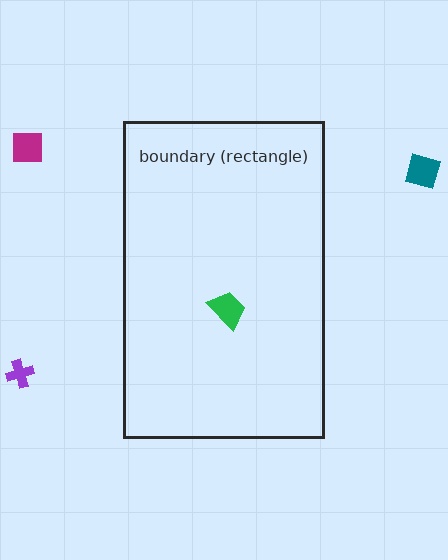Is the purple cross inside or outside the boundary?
Outside.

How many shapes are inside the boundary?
1 inside, 3 outside.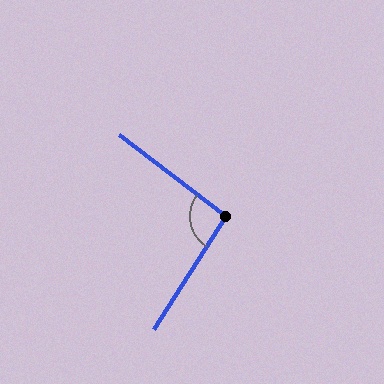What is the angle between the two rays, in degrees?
Approximately 95 degrees.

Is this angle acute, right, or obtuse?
It is obtuse.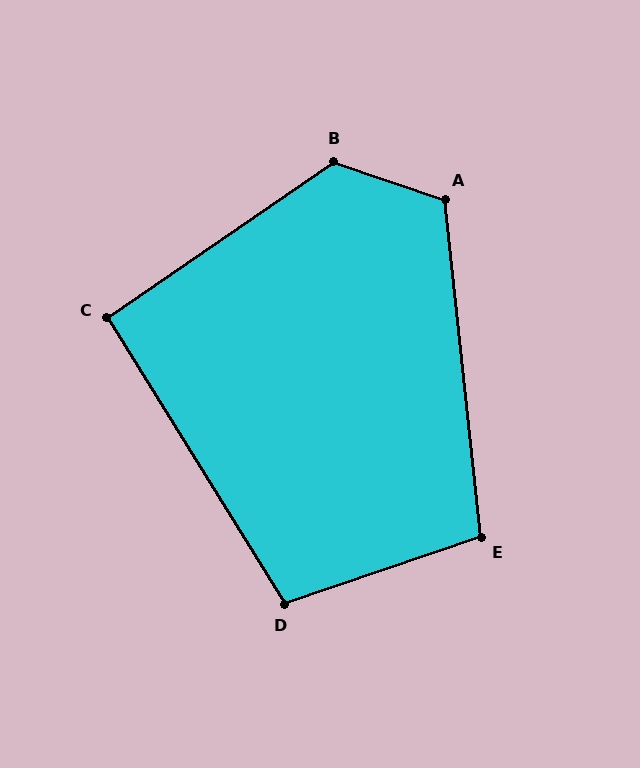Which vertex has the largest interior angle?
B, at approximately 127 degrees.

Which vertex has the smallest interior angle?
C, at approximately 93 degrees.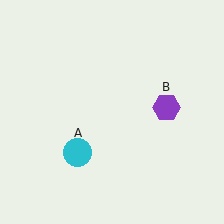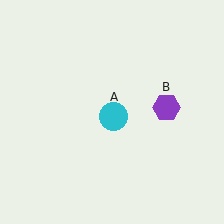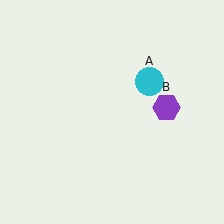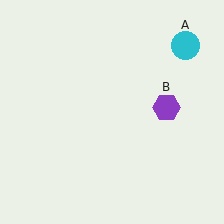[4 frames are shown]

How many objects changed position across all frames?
1 object changed position: cyan circle (object A).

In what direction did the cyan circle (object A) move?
The cyan circle (object A) moved up and to the right.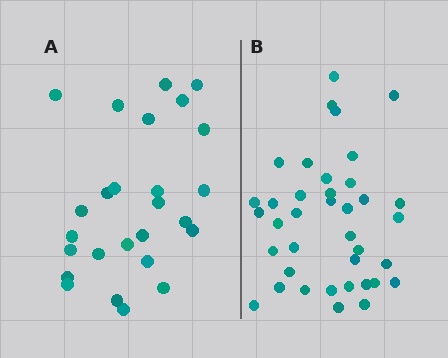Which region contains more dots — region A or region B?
Region B (the right region) has more dots.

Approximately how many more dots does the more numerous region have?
Region B has roughly 12 or so more dots than region A.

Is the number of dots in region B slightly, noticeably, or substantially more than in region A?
Region B has substantially more. The ratio is roughly 1.5 to 1.